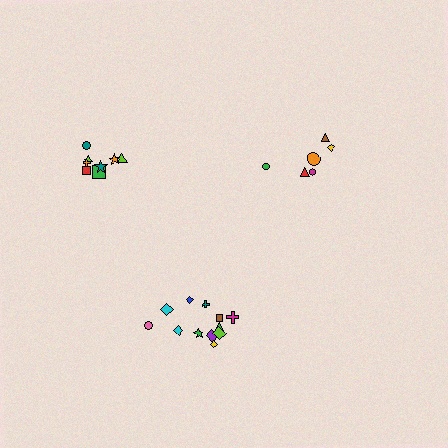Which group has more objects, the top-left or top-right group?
The top-left group.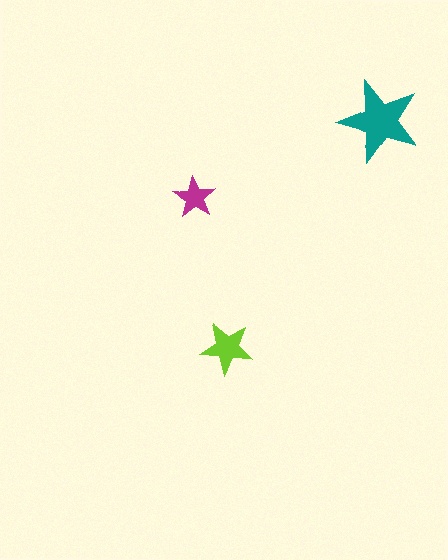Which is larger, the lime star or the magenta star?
The lime one.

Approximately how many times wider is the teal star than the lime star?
About 1.5 times wider.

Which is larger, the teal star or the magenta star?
The teal one.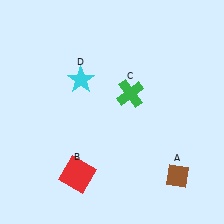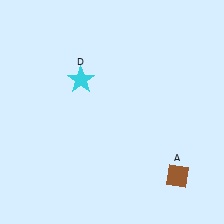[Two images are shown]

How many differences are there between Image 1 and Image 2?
There are 2 differences between the two images.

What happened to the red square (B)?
The red square (B) was removed in Image 2. It was in the bottom-left area of Image 1.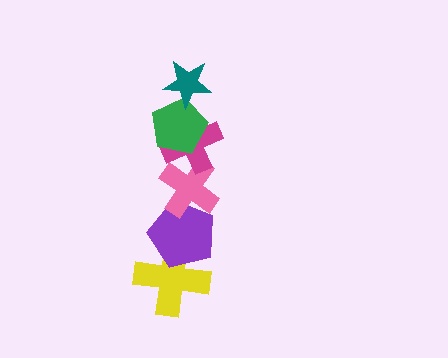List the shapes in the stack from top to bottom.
From top to bottom: the teal star, the green pentagon, the magenta cross, the pink cross, the purple pentagon, the yellow cross.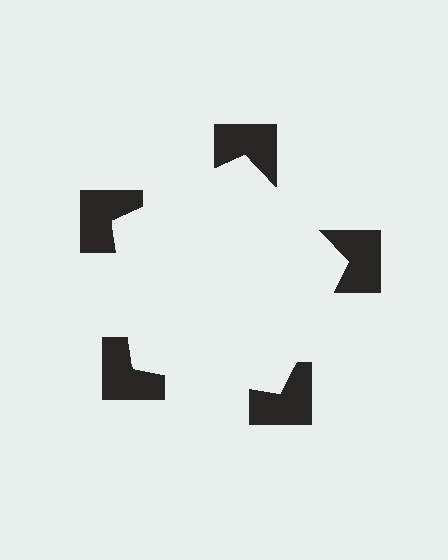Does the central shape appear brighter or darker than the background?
It typically appears slightly brighter than the background, even though no actual brightness change is drawn.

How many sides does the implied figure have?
5 sides.